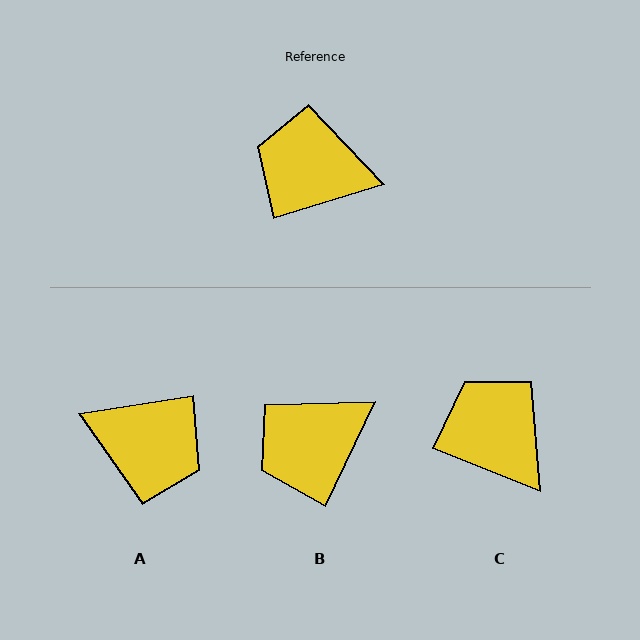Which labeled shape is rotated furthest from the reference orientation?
A, about 172 degrees away.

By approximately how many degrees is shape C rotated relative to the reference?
Approximately 39 degrees clockwise.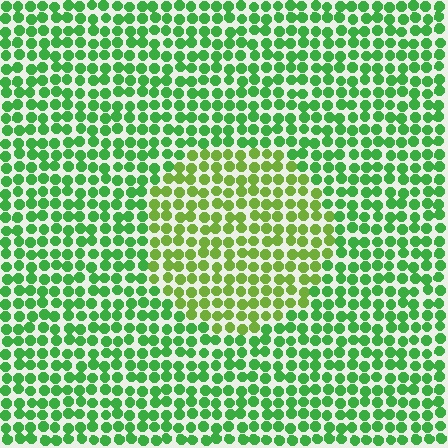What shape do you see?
I see a circle.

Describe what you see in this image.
The image is filled with small green elements in a uniform arrangement. A circle-shaped region is visible where the elements are tinted to a slightly different hue, forming a subtle color boundary.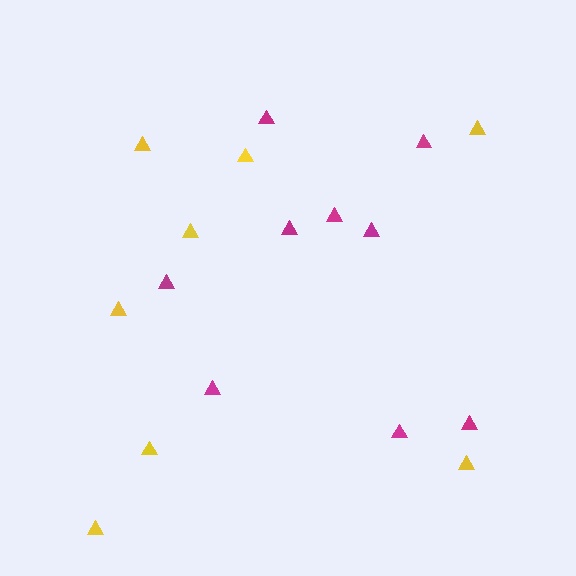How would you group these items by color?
There are 2 groups: one group of magenta triangles (9) and one group of yellow triangles (8).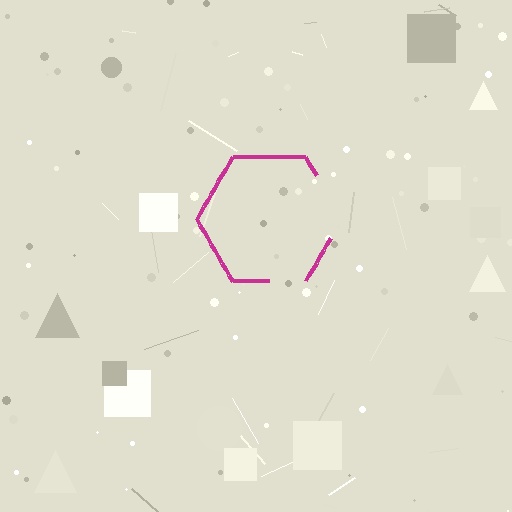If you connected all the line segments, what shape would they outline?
They would outline a hexagon.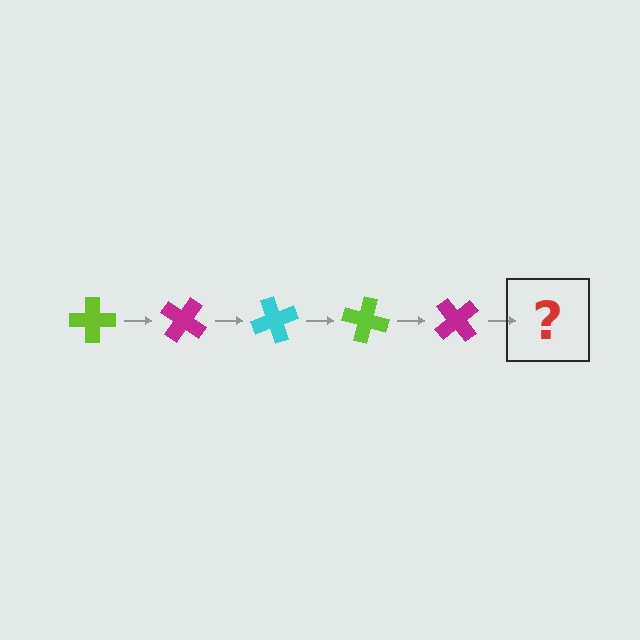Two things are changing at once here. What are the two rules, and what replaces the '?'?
The two rules are that it rotates 35 degrees each step and the color cycles through lime, magenta, and cyan. The '?' should be a cyan cross, rotated 175 degrees from the start.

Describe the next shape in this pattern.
It should be a cyan cross, rotated 175 degrees from the start.